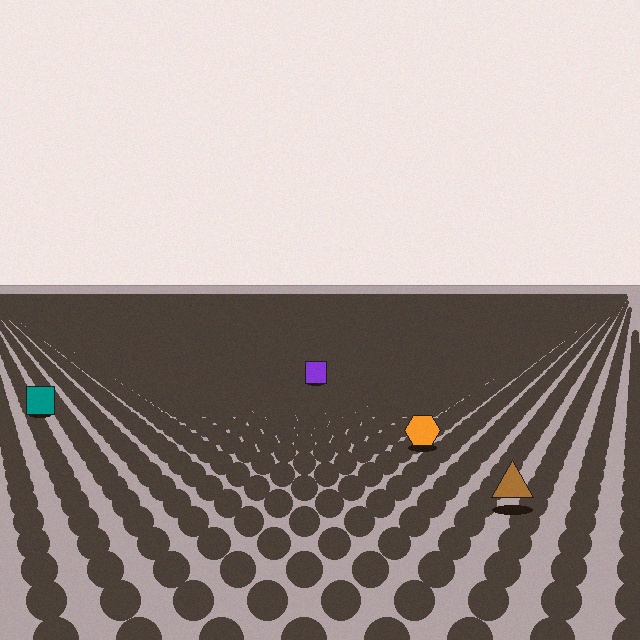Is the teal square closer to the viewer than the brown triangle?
No. The brown triangle is closer — you can tell from the texture gradient: the ground texture is coarser near it.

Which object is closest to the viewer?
The brown triangle is closest. The texture marks near it are larger and more spread out.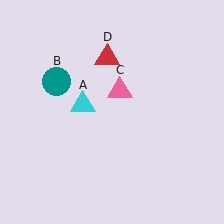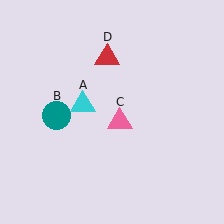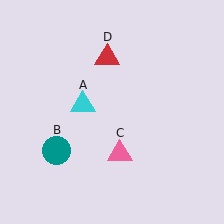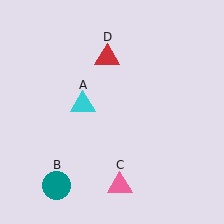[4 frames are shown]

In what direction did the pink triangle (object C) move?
The pink triangle (object C) moved down.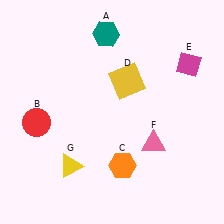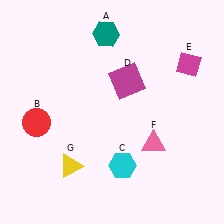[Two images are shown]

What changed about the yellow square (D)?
In Image 1, D is yellow. In Image 2, it changed to magenta.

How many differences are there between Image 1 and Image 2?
There are 2 differences between the two images.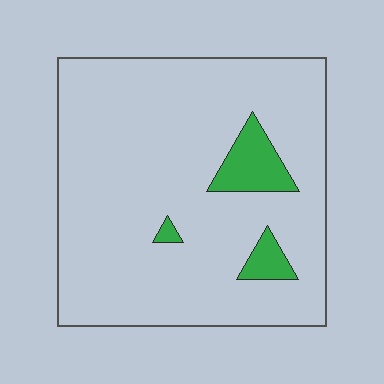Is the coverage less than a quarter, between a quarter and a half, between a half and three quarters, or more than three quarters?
Less than a quarter.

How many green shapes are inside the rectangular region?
3.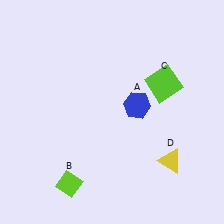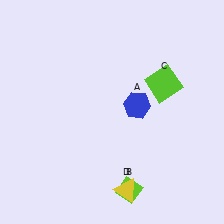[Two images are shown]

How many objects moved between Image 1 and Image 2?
2 objects moved between the two images.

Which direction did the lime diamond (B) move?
The lime diamond (B) moved right.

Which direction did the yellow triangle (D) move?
The yellow triangle (D) moved left.